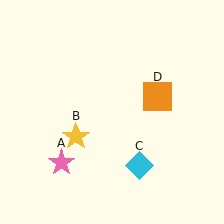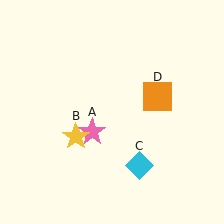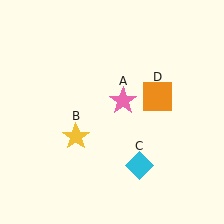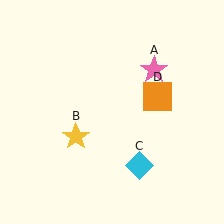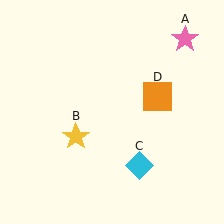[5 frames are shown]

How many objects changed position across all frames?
1 object changed position: pink star (object A).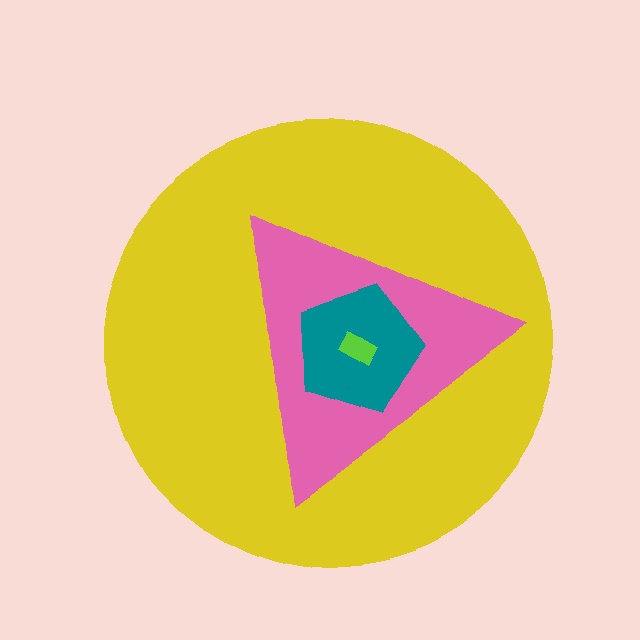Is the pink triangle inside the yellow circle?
Yes.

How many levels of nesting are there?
4.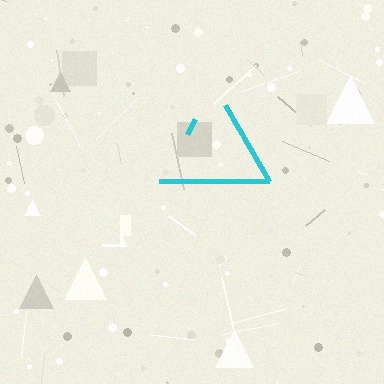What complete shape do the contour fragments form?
The contour fragments form a triangle.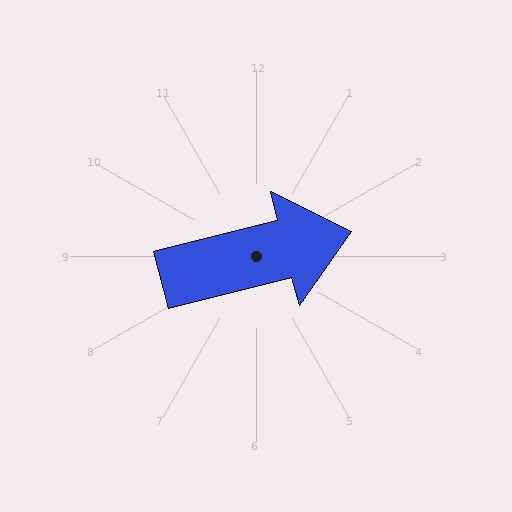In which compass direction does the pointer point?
East.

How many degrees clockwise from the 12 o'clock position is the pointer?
Approximately 76 degrees.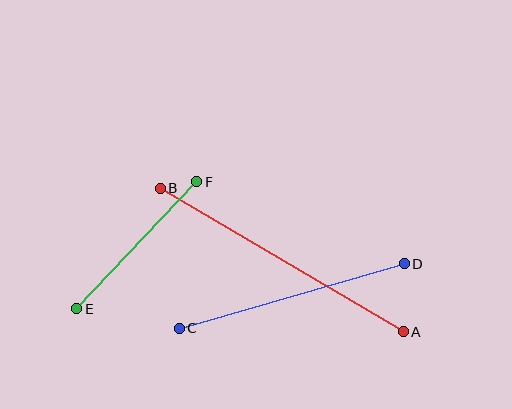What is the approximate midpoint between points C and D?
The midpoint is at approximately (292, 296) pixels.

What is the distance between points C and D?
The distance is approximately 234 pixels.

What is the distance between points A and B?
The distance is approximately 282 pixels.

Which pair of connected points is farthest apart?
Points A and B are farthest apart.